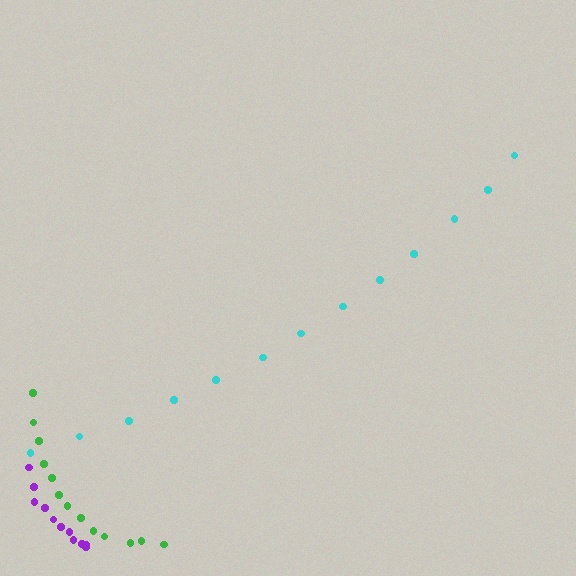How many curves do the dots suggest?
There are 3 distinct paths.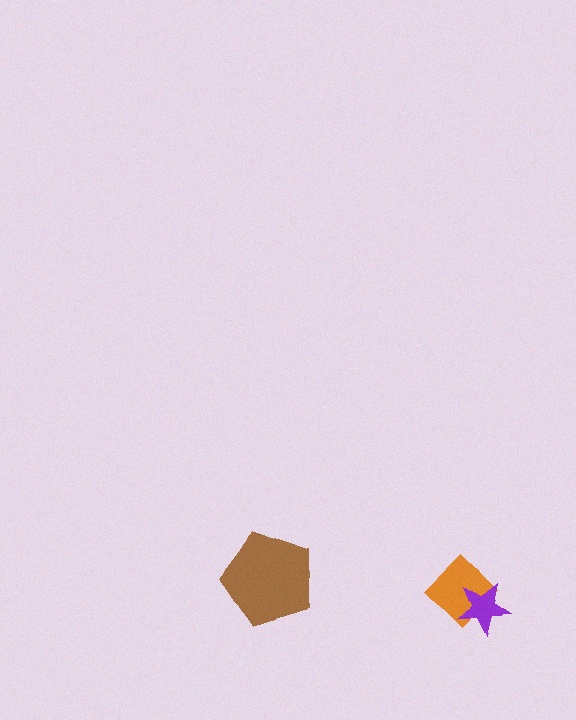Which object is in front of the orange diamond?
The purple star is in front of the orange diamond.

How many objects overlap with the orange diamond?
1 object overlaps with the orange diamond.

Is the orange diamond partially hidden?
Yes, it is partially covered by another shape.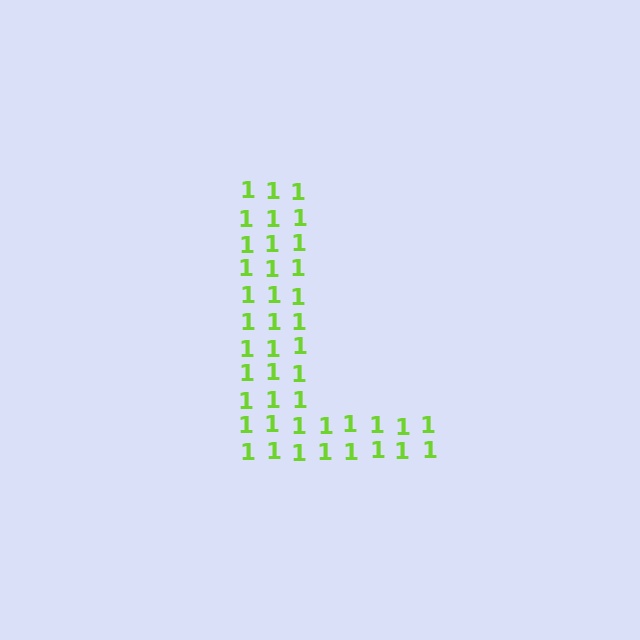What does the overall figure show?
The overall figure shows the letter L.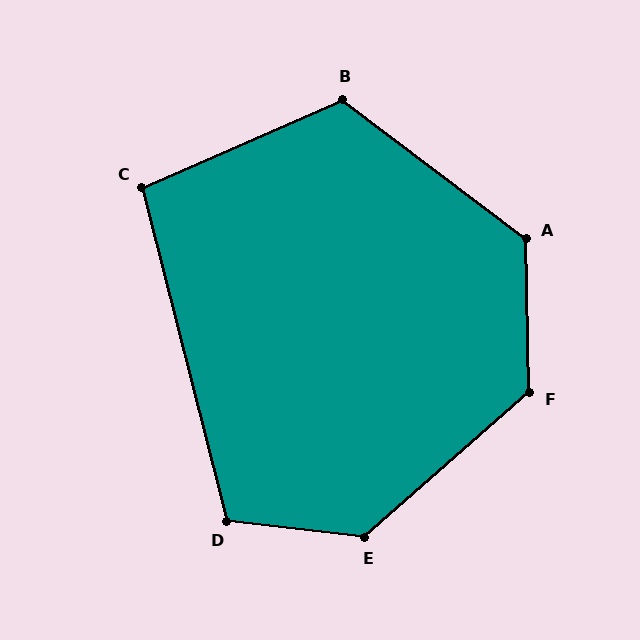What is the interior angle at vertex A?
Approximately 128 degrees (obtuse).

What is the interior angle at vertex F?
Approximately 130 degrees (obtuse).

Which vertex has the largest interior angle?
E, at approximately 132 degrees.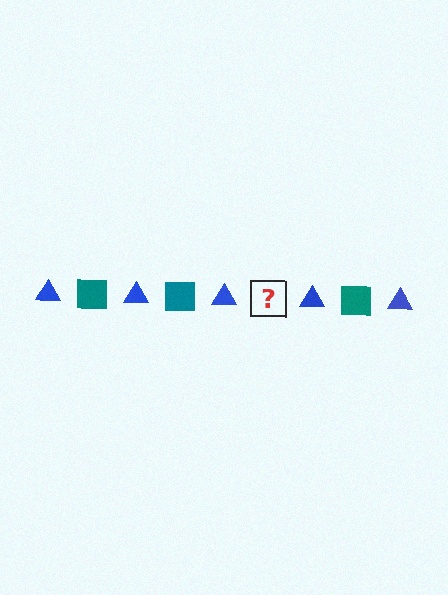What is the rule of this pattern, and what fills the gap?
The rule is that the pattern alternates between blue triangle and teal square. The gap should be filled with a teal square.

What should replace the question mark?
The question mark should be replaced with a teal square.